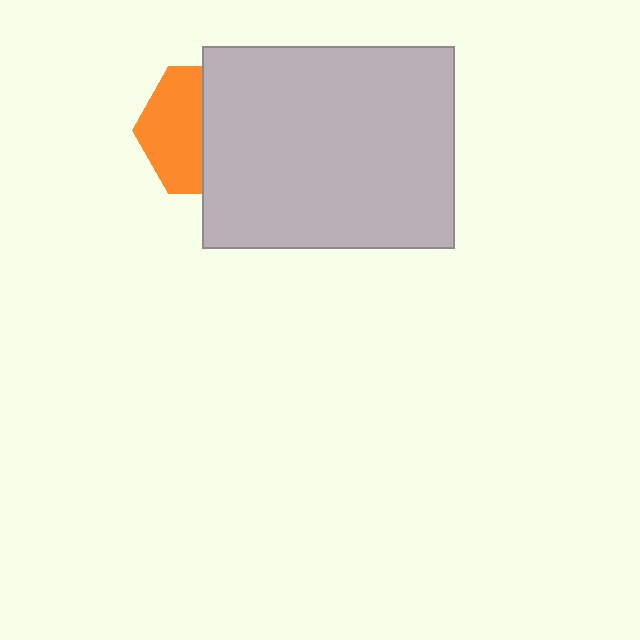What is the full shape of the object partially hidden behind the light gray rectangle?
The partially hidden object is an orange hexagon.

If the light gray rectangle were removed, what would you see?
You would see the complete orange hexagon.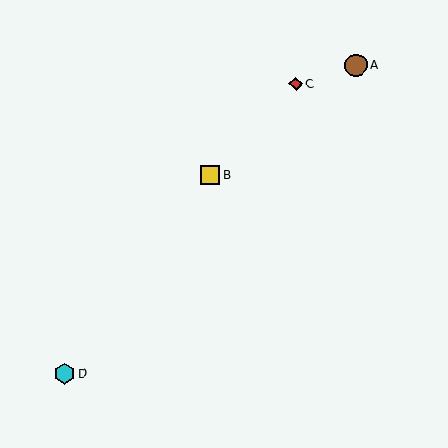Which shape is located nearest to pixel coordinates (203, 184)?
The yellow square (labeled B) at (210, 175) is nearest to that location.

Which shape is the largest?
The brown circle (labeled A) is the largest.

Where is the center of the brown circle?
The center of the brown circle is at (356, 65).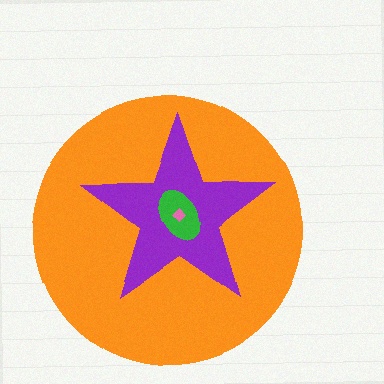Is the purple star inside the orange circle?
Yes.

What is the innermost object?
The pink diamond.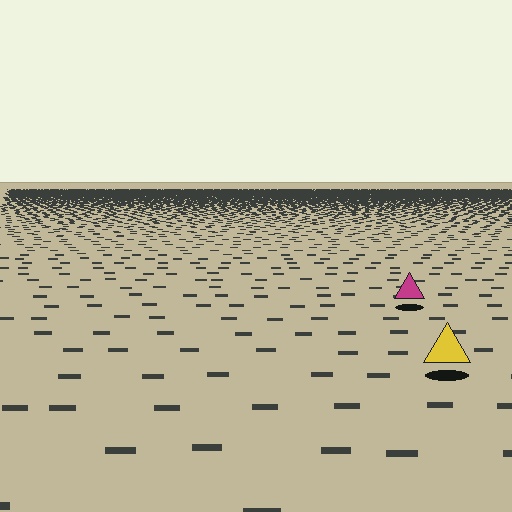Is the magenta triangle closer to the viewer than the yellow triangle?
No. The yellow triangle is closer — you can tell from the texture gradient: the ground texture is coarser near it.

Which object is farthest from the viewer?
The magenta triangle is farthest from the viewer. It appears smaller and the ground texture around it is denser.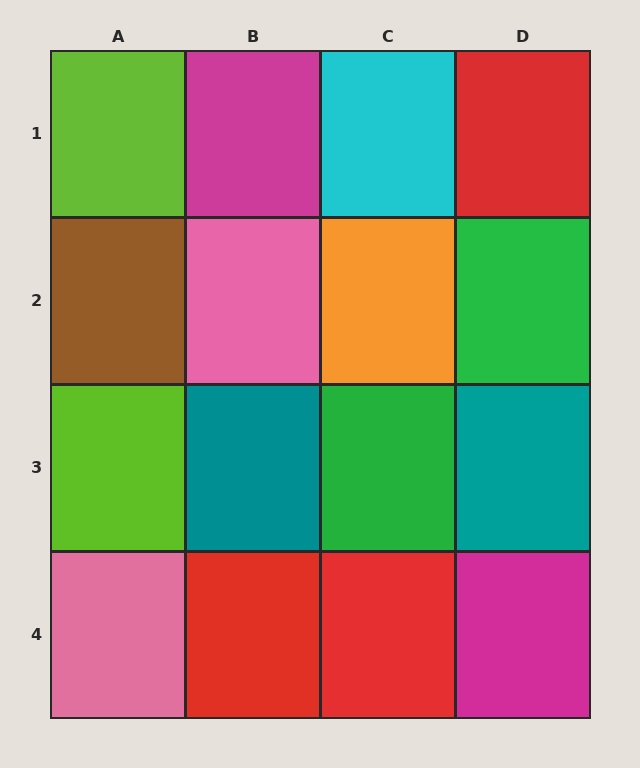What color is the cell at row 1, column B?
Magenta.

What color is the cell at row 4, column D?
Magenta.